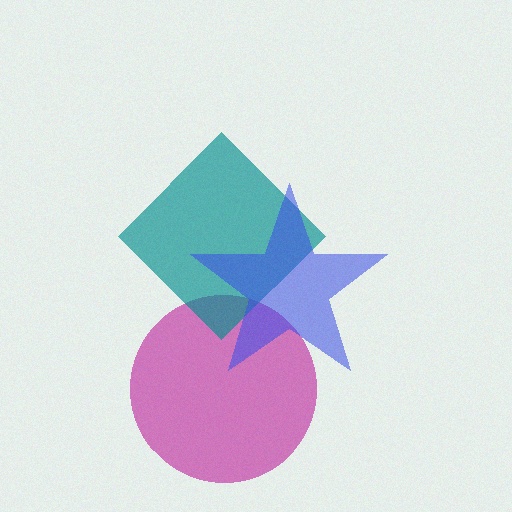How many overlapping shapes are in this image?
There are 3 overlapping shapes in the image.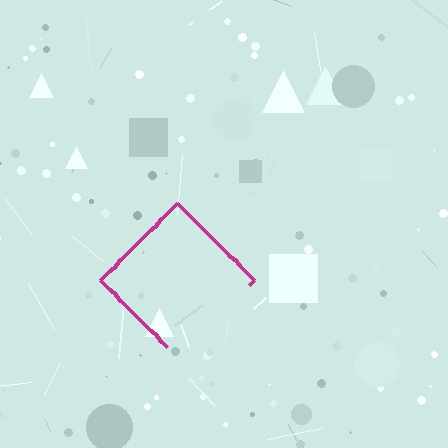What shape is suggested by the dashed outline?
The dashed outline suggests a diamond.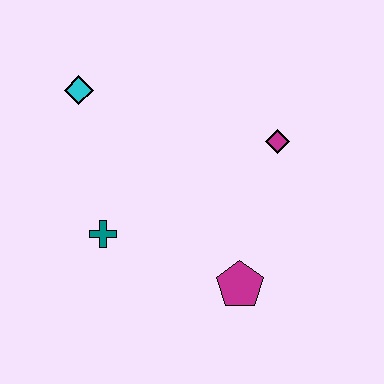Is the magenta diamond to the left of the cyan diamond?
No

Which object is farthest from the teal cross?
The magenta diamond is farthest from the teal cross.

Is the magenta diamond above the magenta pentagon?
Yes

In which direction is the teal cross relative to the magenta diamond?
The teal cross is to the left of the magenta diamond.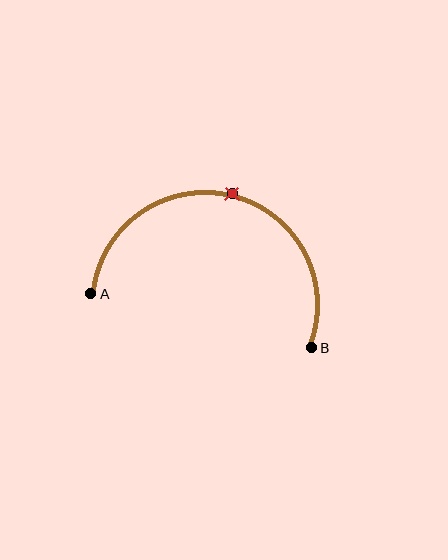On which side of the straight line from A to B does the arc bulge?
The arc bulges above the straight line connecting A and B.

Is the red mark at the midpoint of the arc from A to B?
Yes. The red mark lies on the arc at equal arc-length from both A and B — it is the arc midpoint.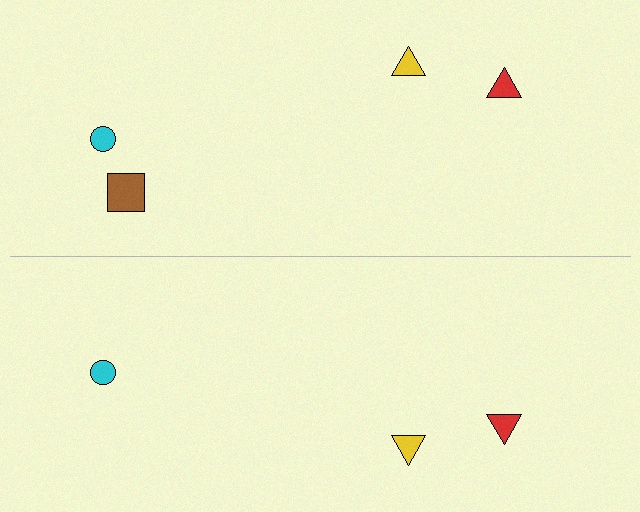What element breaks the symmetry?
A brown square is missing from the bottom side.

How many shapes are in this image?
There are 7 shapes in this image.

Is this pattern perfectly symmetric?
No, the pattern is not perfectly symmetric. A brown square is missing from the bottom side.